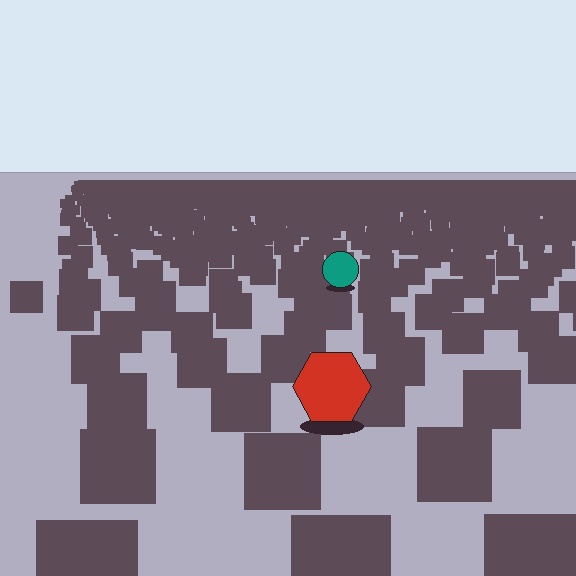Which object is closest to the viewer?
The red hexagon is closest. The texture marks near it are larger and more spread out.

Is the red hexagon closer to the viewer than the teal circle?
Yes. The red hexagon is closer — you can tell from the texture gradient: the ground texture is coarser near it.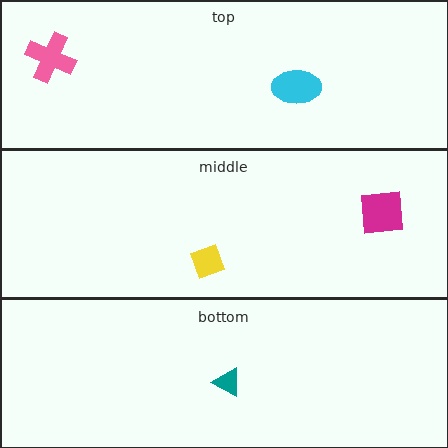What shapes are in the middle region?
The magenta square, the yellow diamond.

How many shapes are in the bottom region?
1.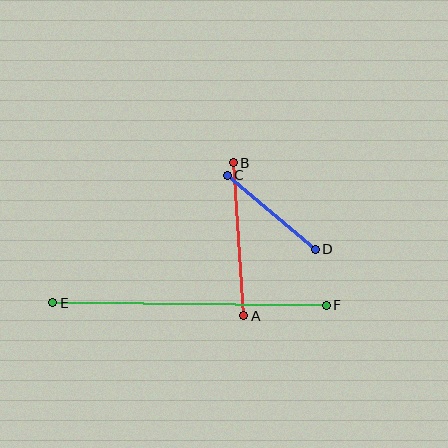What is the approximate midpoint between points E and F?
The midpoint is at approximately (190, 304) pixels.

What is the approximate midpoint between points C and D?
The midpoint is at approximately (271, 212) pixels.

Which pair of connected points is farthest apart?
Points E and F are farthest apart.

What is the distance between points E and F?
The distance is approximately 274 pixels.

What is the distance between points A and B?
The distance is approximately 153 pixels.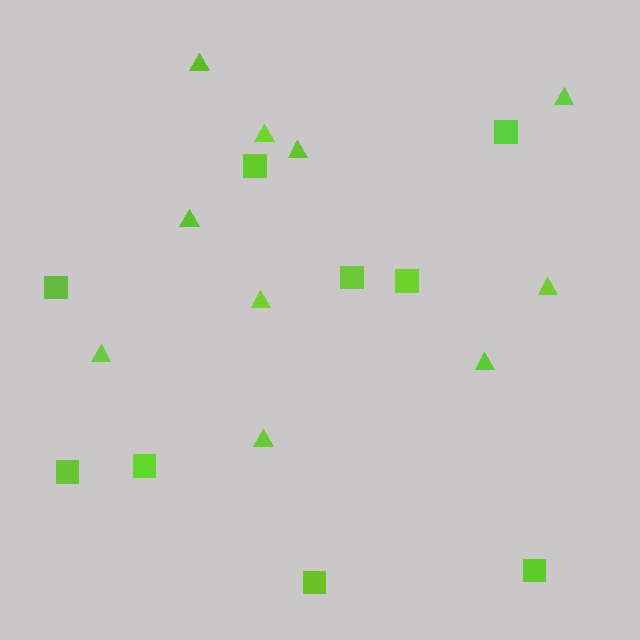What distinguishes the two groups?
There are 2 groups: one group of squares (9) and one group of triangles (10).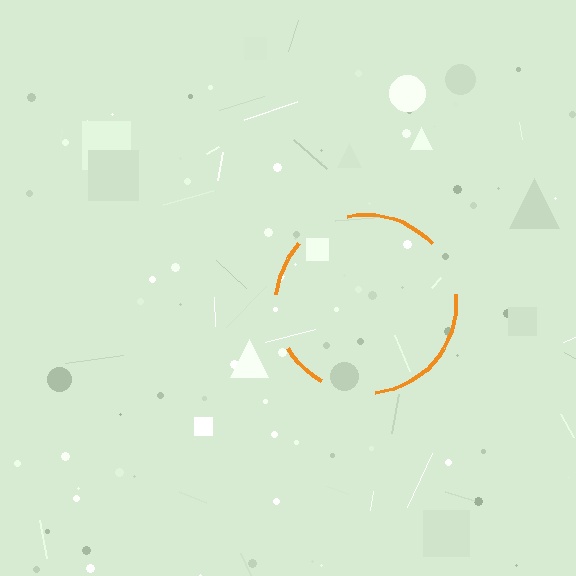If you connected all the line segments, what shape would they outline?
They would outline a circle.